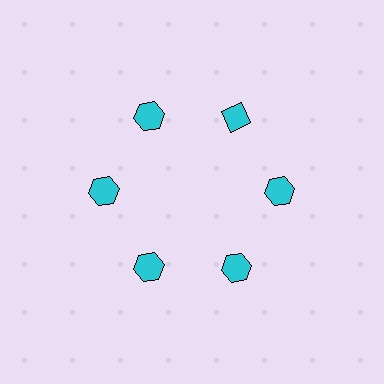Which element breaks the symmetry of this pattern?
The cyan diamond at roughly the 1 o'clock position breaks the symmetry. All other shapes are cyan hexagons.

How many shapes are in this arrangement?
There are 6 shapes arranged in a ring pattern.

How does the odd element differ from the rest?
It has a different shape: diamond instead of hexagon.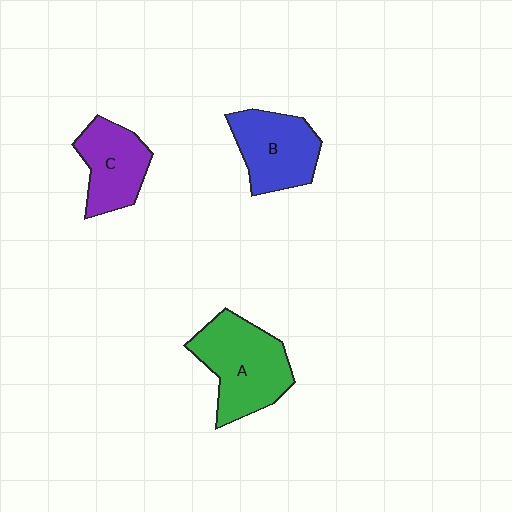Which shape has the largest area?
Shape A (green).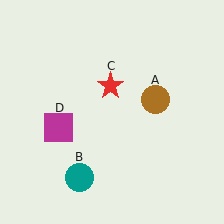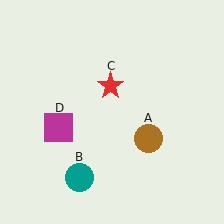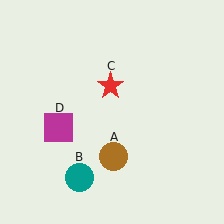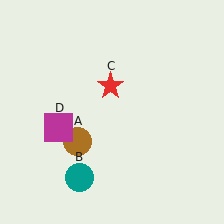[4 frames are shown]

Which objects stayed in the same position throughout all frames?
Teal circle (object B) and red star (object C) and magenta square (object D) remained stationary.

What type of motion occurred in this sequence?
The brown circle (object A) rotated clockwise around the center of the scene.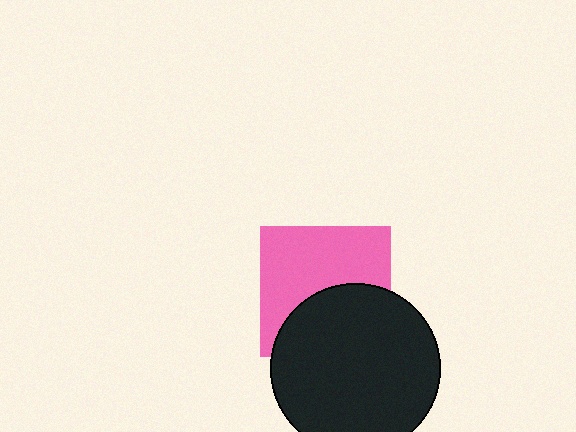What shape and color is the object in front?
The object in front is a black circle.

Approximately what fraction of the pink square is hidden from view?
Roughly 42% of the pink square is hidden behind the black circle.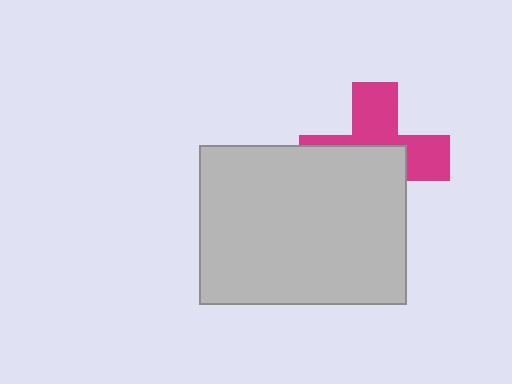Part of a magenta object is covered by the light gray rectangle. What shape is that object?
It is a cross.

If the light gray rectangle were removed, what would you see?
You would see the complete magenta cross.